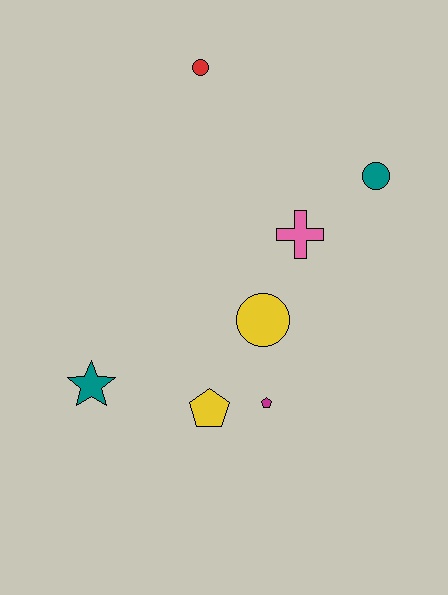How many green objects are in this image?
There are no green objects.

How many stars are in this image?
There is 1 star.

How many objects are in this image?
There are 7 objects.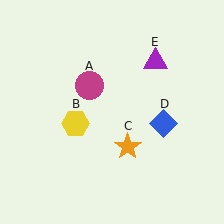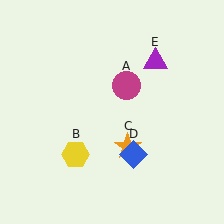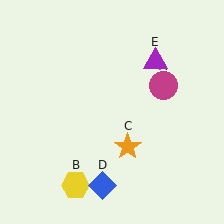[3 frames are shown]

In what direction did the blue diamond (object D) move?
The blue diamond (object D) moved down and to the left.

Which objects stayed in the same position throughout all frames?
Orange star (object C) and purple triangle (object E) remained stationary.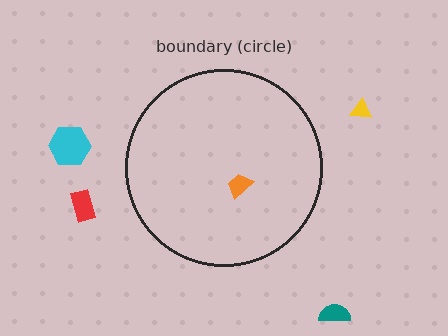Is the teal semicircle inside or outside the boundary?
Outside.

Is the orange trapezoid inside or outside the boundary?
Inside.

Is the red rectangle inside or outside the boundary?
Outside.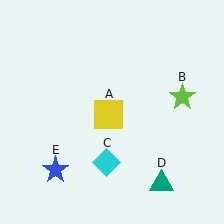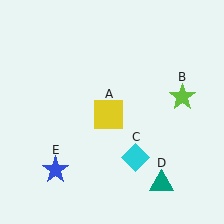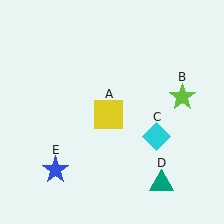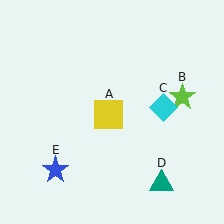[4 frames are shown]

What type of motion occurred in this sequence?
The cyan diamond (object C) rotated counterclockwise around the center of the scene.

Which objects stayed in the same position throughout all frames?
Yellow square (object A) and lime star (object B) and teal triangle (object D) and blue star (object E) remained stationary.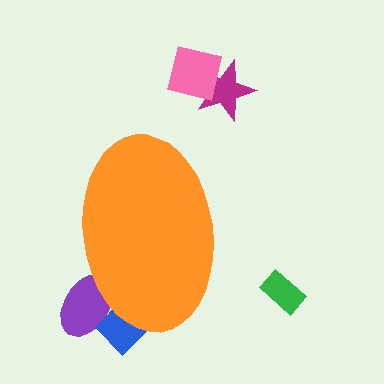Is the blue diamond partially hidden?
Yes, the blue diamond is partially hidden behind the orange ellipse.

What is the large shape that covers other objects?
An orange ellipse.